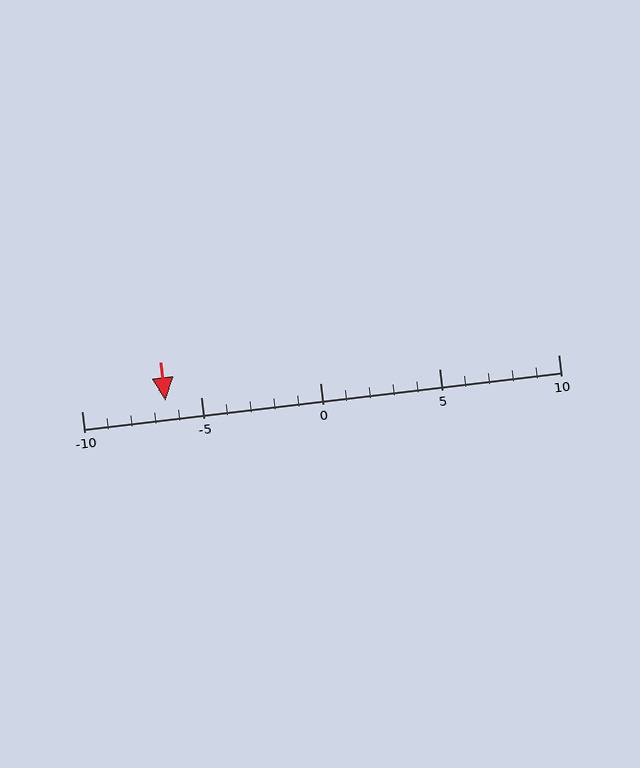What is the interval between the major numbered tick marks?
The major tick marks are spaced 5 units apart.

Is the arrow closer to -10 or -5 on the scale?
The arrow is closer to -5.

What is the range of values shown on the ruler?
The ruler shows values from -10 to 10.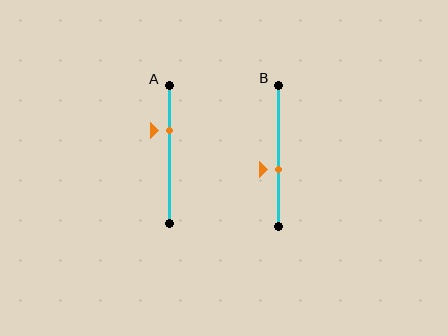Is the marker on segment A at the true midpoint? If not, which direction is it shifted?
No, the marker on segment A is shifted upward by about 17% of the segment length.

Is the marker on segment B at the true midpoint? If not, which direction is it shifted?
No, the marker on segment B is shifted downward by about 9% of the segment length.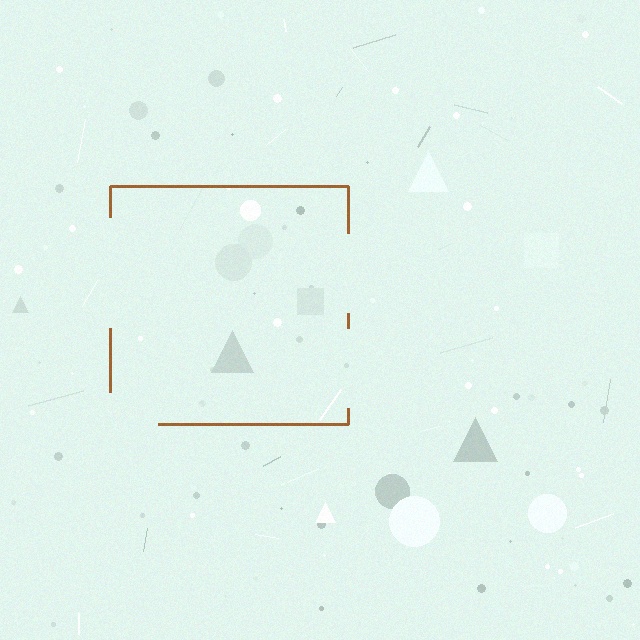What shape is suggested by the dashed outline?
The dashed outline suggests a square.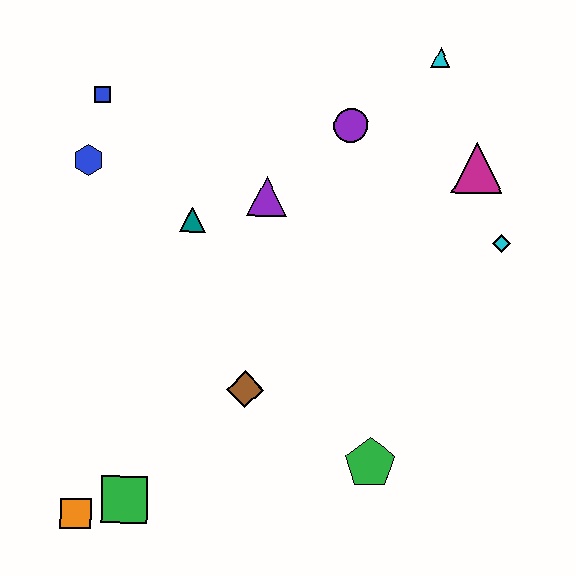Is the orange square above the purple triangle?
No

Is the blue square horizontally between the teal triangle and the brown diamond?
No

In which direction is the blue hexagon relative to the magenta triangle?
The blue hexagon is to the left of the magenta triangle.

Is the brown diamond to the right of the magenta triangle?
No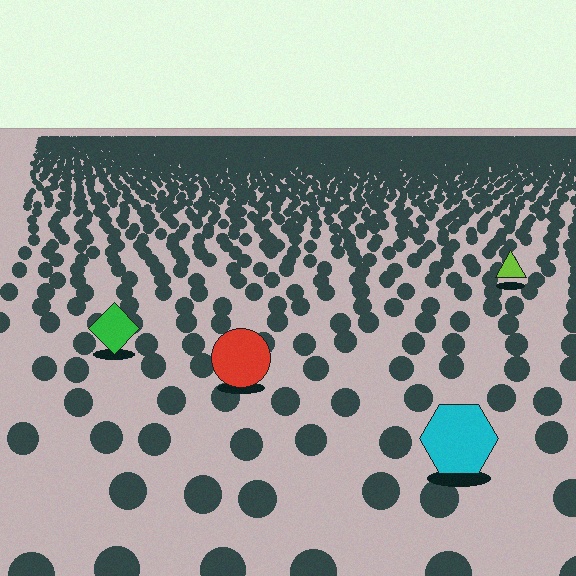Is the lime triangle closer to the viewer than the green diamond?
No. The green diamond is closer — you can tell from the texture gradient: the ground texture is coarser near it.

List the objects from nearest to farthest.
From nearest to farthest: the cyan hexagon, the red circle, the green diamond, the lime triangle.